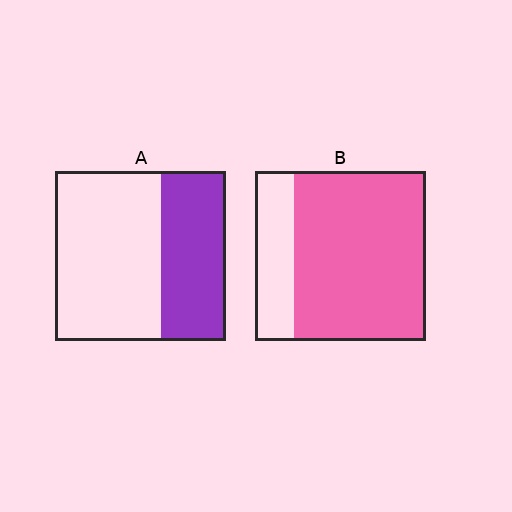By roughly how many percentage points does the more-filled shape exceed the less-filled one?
By roughly 40 percentage points (B over A).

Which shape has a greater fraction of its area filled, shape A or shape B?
Shape B.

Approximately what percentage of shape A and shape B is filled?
A is approximately 40% and B is approximately 75%.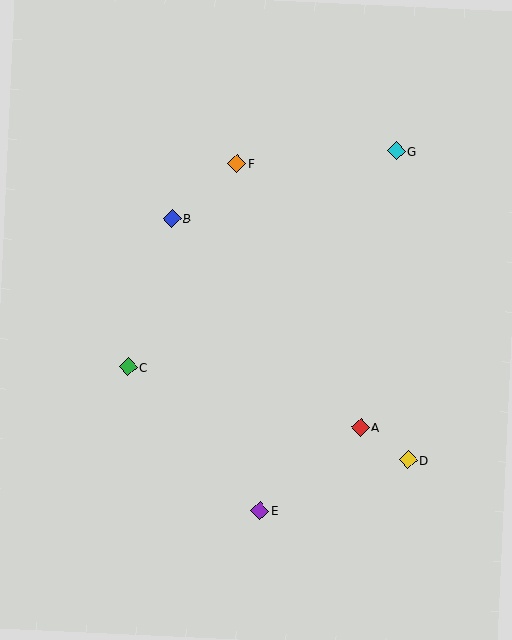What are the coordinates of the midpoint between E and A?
The midpoint between E and A is at (310, 469).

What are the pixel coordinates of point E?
Point E is at (260, 511).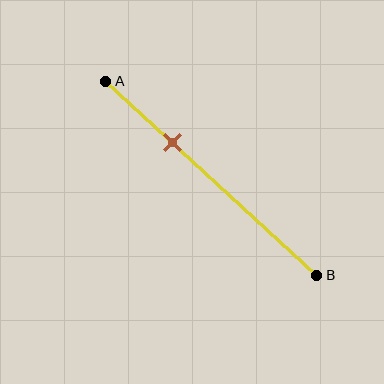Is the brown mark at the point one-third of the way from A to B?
Yes, the mark is approximately at the one-third point.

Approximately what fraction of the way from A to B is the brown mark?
The brown mark is approximately 30% of the way from A to B.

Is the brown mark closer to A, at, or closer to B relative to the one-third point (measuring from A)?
The brown mark is approximately at the one-third point of segment AB.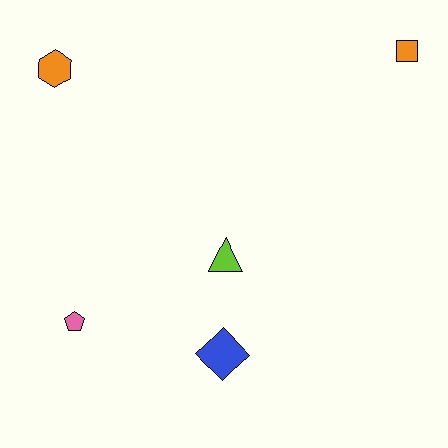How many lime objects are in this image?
There is 1 lime object.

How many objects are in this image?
There are 5 objects.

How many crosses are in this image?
There are no crosses.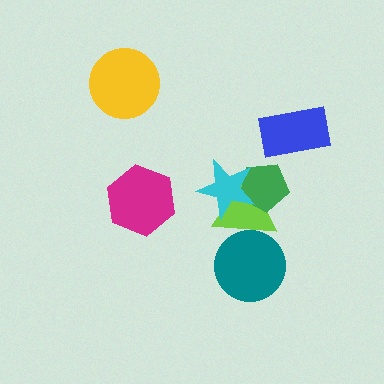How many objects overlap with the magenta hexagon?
0 objects overlap with the magenta hexagon.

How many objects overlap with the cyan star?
2 objects overlap with the cyan star.